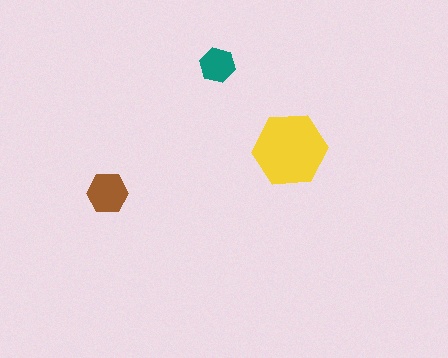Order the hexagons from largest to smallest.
the yellow one, the brown one, the teal one.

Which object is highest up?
The teal hexagon is topmost.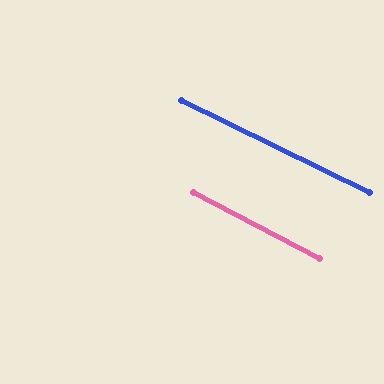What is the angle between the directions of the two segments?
Approximately 2 degrees.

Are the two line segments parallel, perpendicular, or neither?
Parallel — their directions differ by only 1.6°.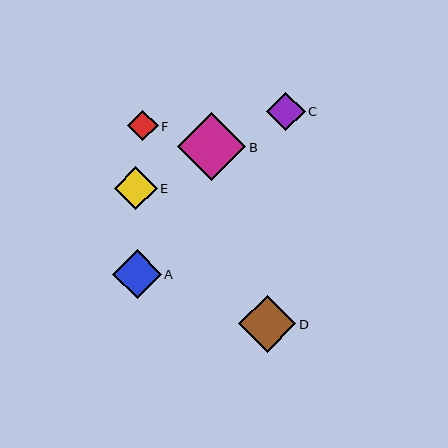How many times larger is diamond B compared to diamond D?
Diamond B is approximately 1.2 times the size of diamond D.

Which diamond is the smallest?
Diamond F is the smallest with a size of approximately 30 pixels.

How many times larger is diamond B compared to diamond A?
Diamond B is approximately 1.4 times the size of diamond A.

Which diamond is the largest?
Diamond B is the largest with a size of approximately 68 pixels.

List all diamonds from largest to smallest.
From largest to smallest: B, D, A, E, C, F.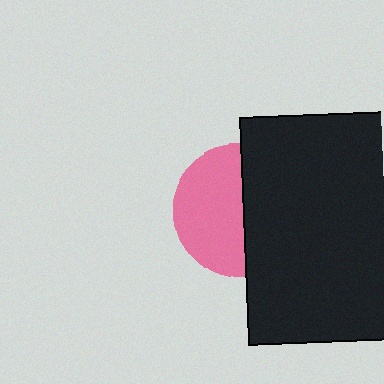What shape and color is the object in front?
The object in front is a black rectangle.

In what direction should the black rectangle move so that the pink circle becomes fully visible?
The black rectangle should move right. That is the shortest direction to clear the overlap and leave the pink circle fully visible.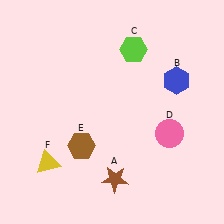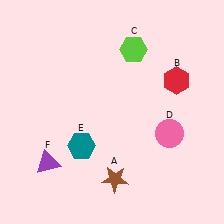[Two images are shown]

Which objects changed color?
B changed from blue to red. E changed from brown to teal. F changed from yellow to purple.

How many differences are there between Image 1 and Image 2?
There are 3 differences between the two images.